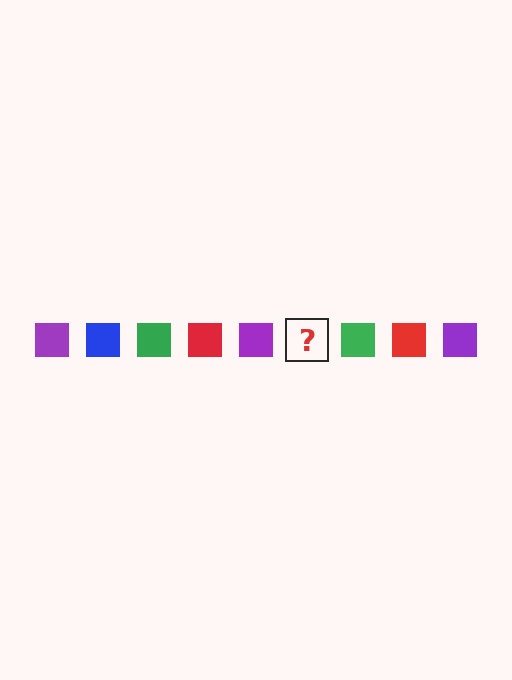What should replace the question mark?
The question mark should be replaced with a blue square.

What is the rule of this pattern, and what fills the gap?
The rule is that the pattern cycles through purple, blue, green, red squares. The gap should be filled with a blue square.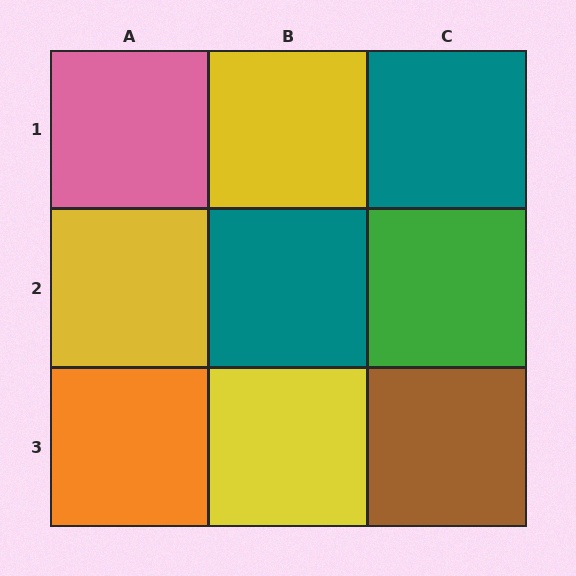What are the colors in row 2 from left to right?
Yellow, teal, green.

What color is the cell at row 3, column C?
Brown.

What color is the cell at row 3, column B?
Yellow.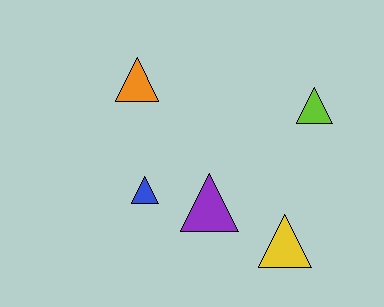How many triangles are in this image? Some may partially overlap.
There are 5 triangles.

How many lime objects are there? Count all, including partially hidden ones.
There is 1 lime object.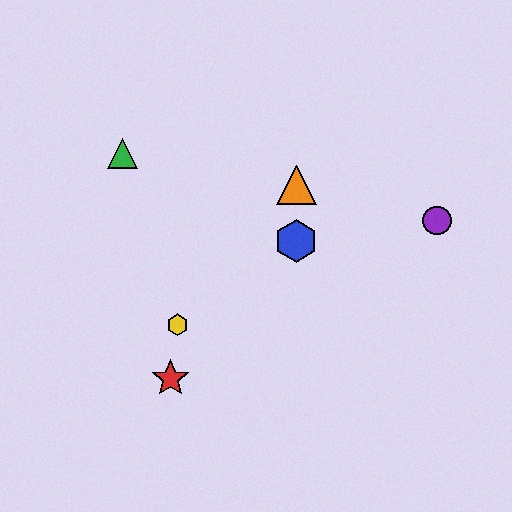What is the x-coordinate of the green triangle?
The green triangle is at x≈123.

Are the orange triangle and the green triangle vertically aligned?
No, the orange triangle is at x≈296 and the green triangle is at x≈123.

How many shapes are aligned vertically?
2 shapes (the blue hexagon, the orange triangle) are aligned vertically.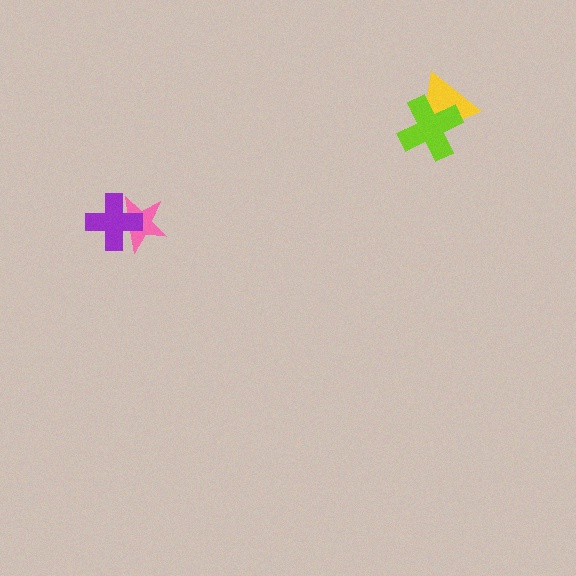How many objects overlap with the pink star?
1 object overlaps with the pink star.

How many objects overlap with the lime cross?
1 object overlaps with the lime cross.